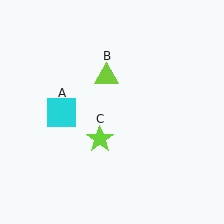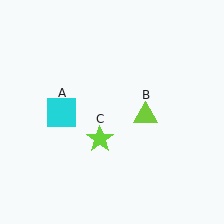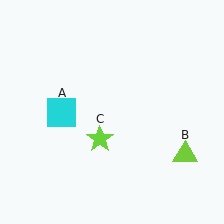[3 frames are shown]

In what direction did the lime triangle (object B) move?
The lime triangle (object B) moved down and to the right.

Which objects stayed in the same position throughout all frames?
Cyan square (object A) and lime star (object C) remained stationary.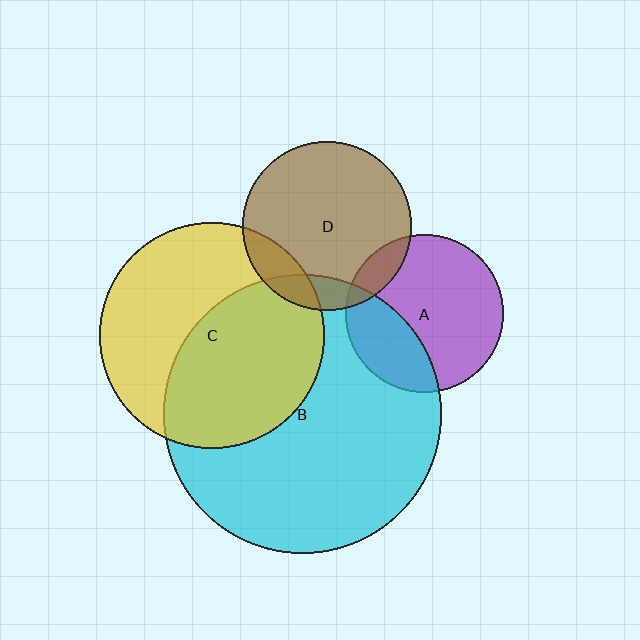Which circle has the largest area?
Circle B (cyan).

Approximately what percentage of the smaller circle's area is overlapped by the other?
Approximately 50%.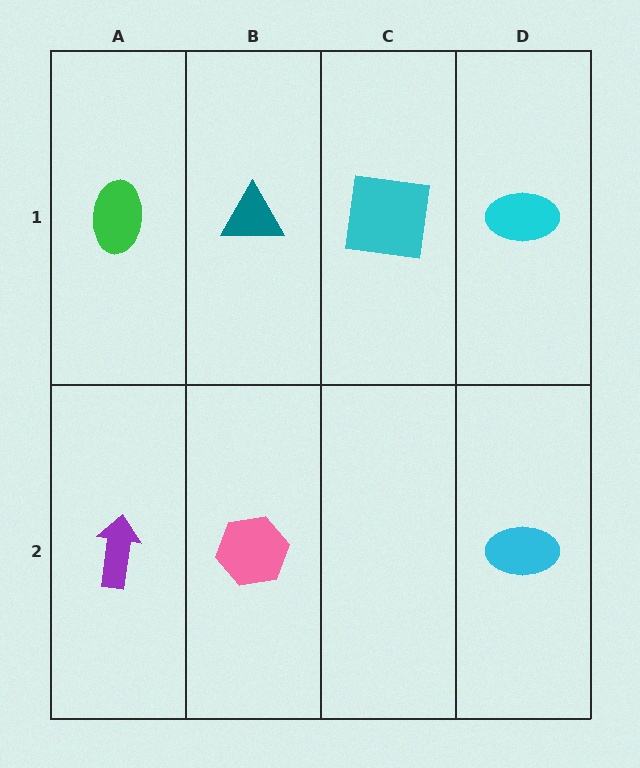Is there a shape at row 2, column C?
No, that cell is empty.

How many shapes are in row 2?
3 shapes.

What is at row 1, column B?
A teal triangle.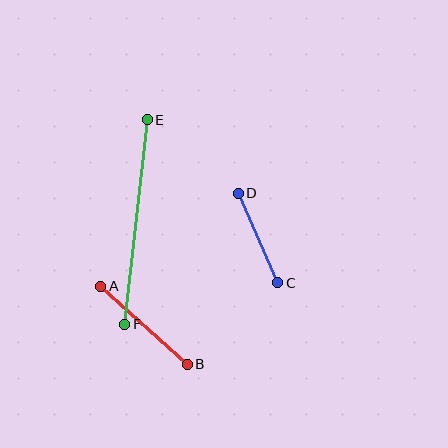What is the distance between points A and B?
The distance is approximately 116 pixels.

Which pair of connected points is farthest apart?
Points E and F are farthest apart.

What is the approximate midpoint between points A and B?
The midpoint is at approximately (144, 325) pixels.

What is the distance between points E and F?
The distance is approximately 206 pixels.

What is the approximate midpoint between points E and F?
The midpoint is at approximately (136, 222) pixels.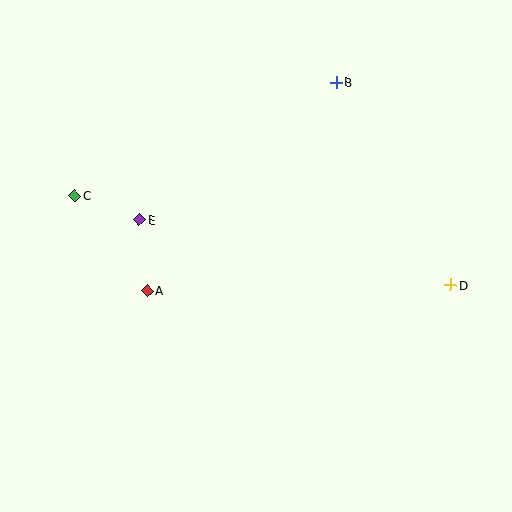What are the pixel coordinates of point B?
Point B is at (336, 82).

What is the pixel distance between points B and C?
The distance between B and C is 285 pixels.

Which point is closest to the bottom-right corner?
Point D is closest to the bottom-right corner.